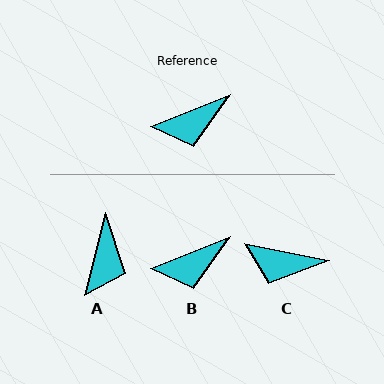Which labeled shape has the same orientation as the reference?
B.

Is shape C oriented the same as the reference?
No, it is off by about 33 degrees.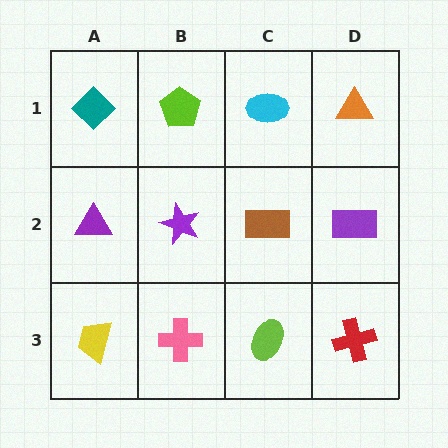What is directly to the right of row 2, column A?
A purple star.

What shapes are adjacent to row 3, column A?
A purple triangle (row 2, column A), a pink cross (row 3, column B).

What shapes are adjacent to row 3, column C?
A brown rectangle (row 2, column C), a pink cross (row 3, column B), a red cross (row 3, column D).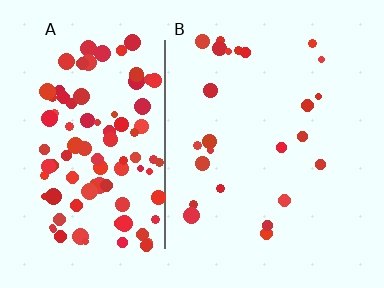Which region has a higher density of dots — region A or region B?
A (the left).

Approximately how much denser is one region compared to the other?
Approximately 4.4× — region A over region B.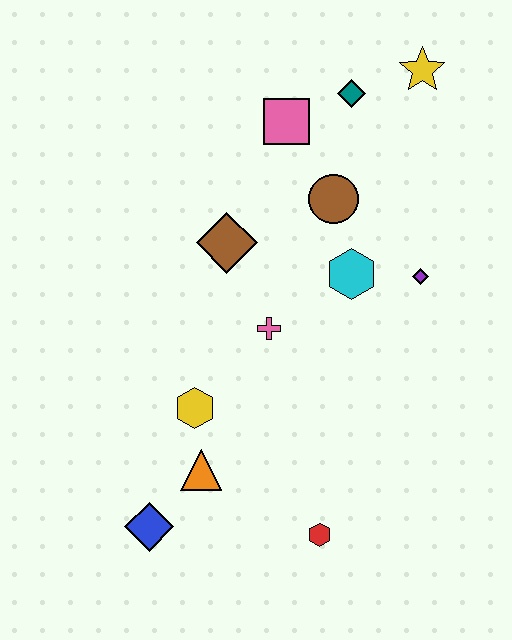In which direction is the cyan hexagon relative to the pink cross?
The cyan hexagon is to the right of the pink cross.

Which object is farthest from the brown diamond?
The red hexagon is farthest from the brown diamond.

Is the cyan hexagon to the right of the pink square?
Yes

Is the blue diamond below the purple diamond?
Yes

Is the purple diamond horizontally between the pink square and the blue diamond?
No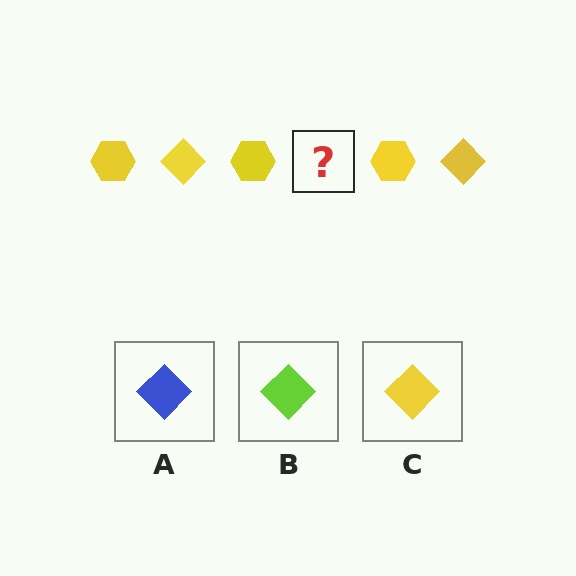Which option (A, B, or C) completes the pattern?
C.